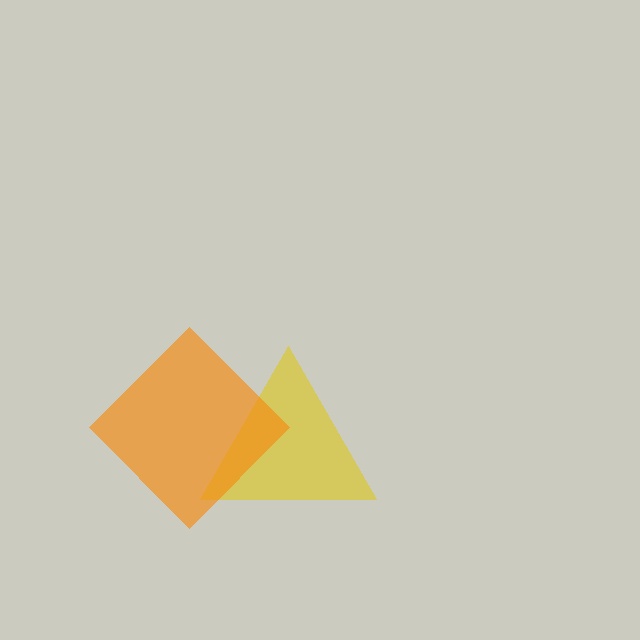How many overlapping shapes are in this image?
There are 2 overlapping shapes in the image.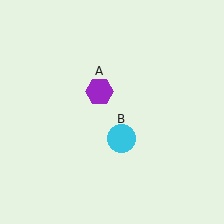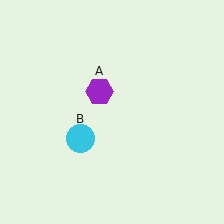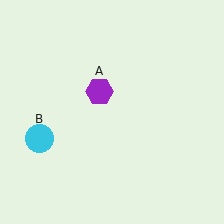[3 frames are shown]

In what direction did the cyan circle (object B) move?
The cyan circle (object B) moved left.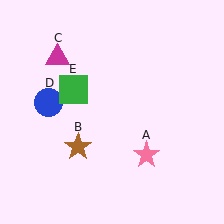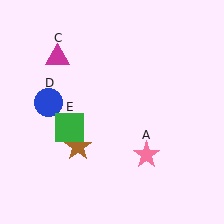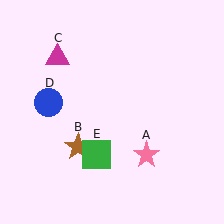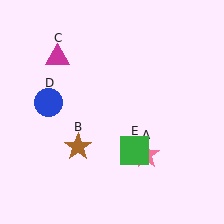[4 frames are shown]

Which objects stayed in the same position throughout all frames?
Pink star (object A) and brown star (object B) and magenta triangle (object C) and blue circle (object D) remained stationary.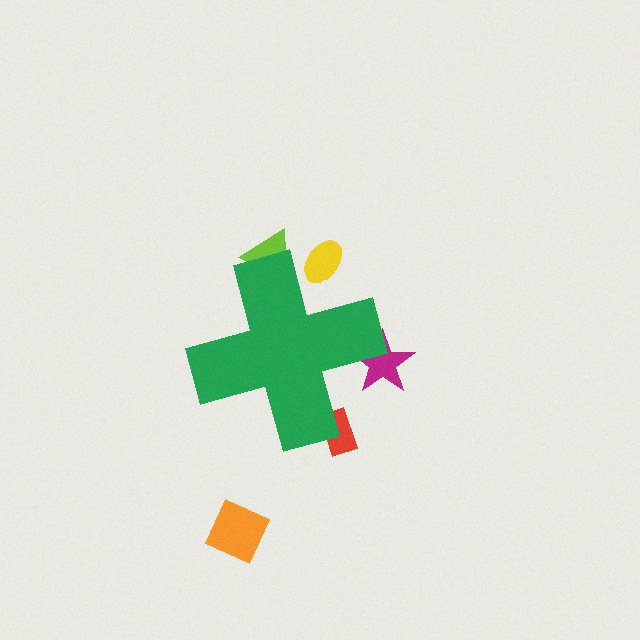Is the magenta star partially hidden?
Yes, the magenta star is partially hidden behind the green cross.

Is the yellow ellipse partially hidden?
Yes, the yellow ellipse is partially hidden behind the green cross.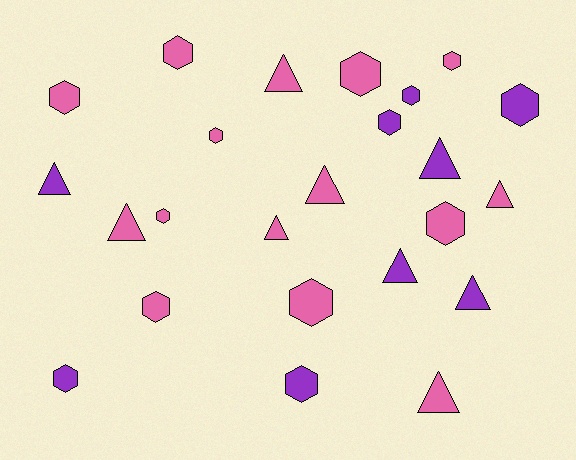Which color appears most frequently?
Pink, with 15 objects.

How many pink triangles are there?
There are 6 pink triangles.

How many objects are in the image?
There are 24 objects.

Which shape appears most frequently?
Hexagon, with 14 objects.